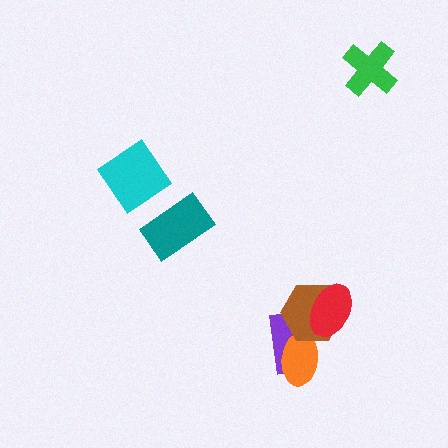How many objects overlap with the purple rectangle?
3 objects overlap with the purple rectangle.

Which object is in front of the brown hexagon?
The red ellipse is in front of the brown hexagon.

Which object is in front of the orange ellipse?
The brown hexagon is in front of the orange ellipse.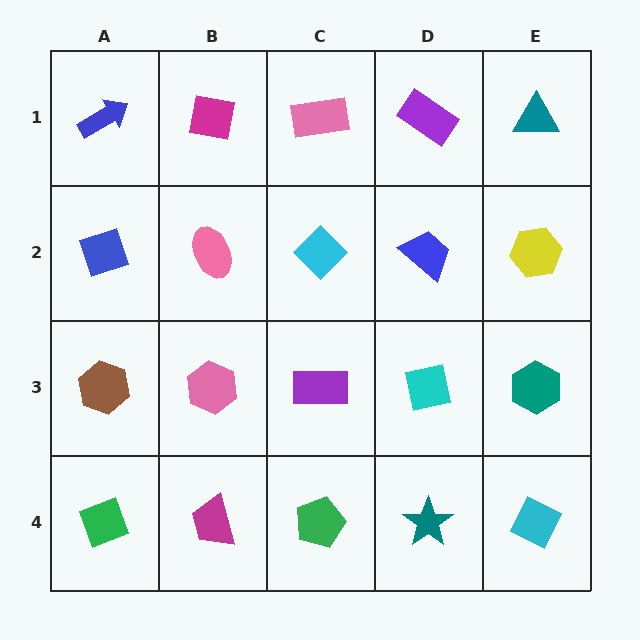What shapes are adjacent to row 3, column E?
A yellow hexagon (row 2, column E), a cyan diamond (row 4, column E), a cyan square (row 3, column D).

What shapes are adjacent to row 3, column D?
A blue trapezoid (row 2, column D), a teal star (row 4, column D), a purple rectangle (row 3, column C), a teal hexagon (row 3, column E).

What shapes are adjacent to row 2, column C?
A pink rectangle (row 1, column C), a purple rectangle (row 3, column C), a pink ellipse (row 2, column B), a blue trapezoid (row 2, column D).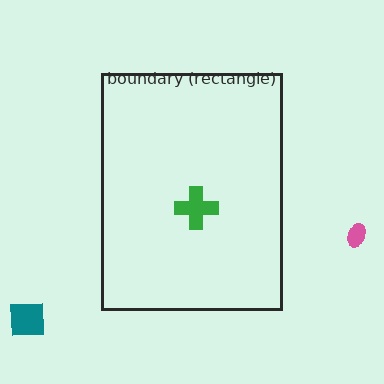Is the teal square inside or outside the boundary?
Outside.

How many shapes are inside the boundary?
1 inside, 2 outside.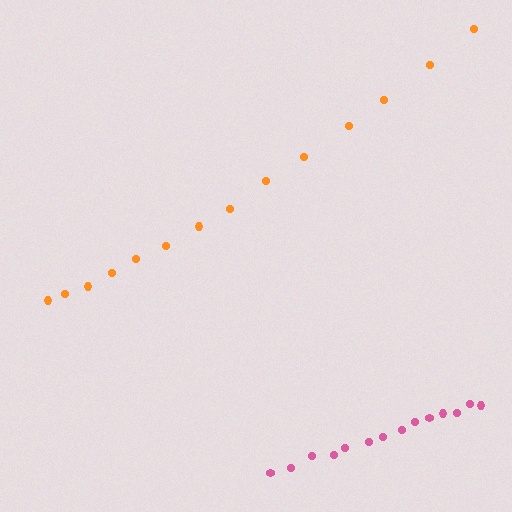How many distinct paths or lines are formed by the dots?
There are 2 distinct paths.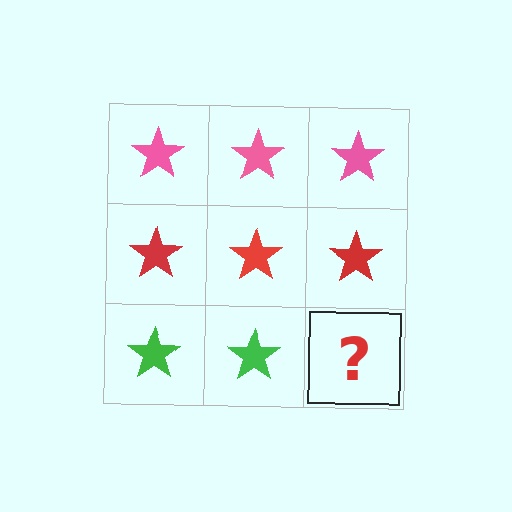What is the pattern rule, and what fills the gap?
The rule is that each row has a consistent color. The gap should be filled with a green star.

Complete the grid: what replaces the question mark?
The question mark should be replaced with a green star.